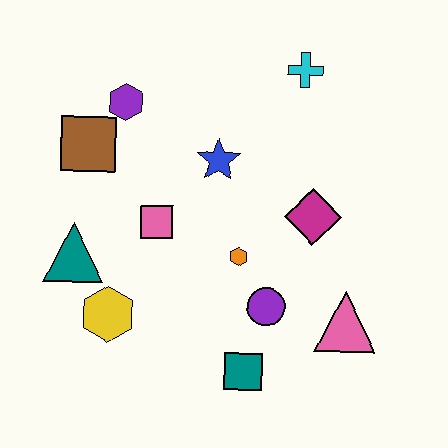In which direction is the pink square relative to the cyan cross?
The pink square is below the cyan cross.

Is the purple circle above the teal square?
Yes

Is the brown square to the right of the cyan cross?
No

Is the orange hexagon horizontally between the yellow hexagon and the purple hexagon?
No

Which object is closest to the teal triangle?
The yellow hexagon is closest to the teal triangle.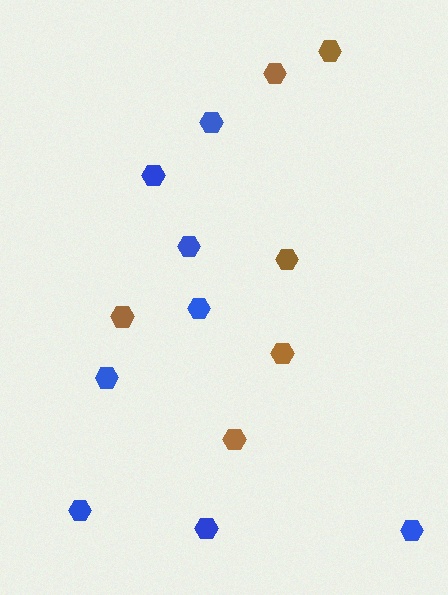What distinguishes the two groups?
There are 2 groups: one group of brown hexagons (6) and one group of blue hexagons (8).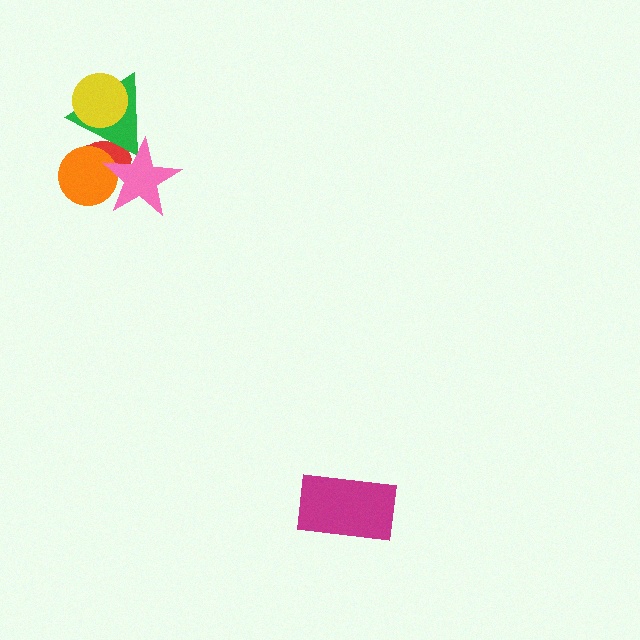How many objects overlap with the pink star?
3 objects overlap with the pink star.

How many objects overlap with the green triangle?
4 objects overlap with the green triangle.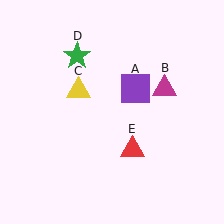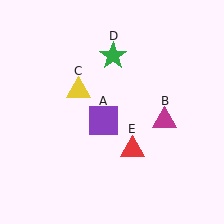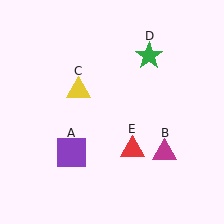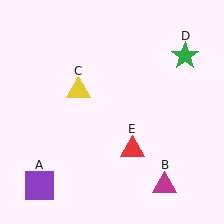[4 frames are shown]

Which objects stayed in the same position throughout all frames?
Yellow triangle (object C) and red triangle (object E) remained stationary.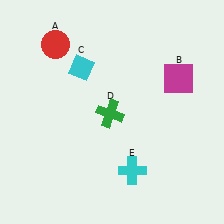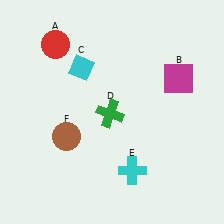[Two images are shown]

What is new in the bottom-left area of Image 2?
A brown circle (F) was added in the bottom-left area of Image 2.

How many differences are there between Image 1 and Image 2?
There is 1 difference between the two images.